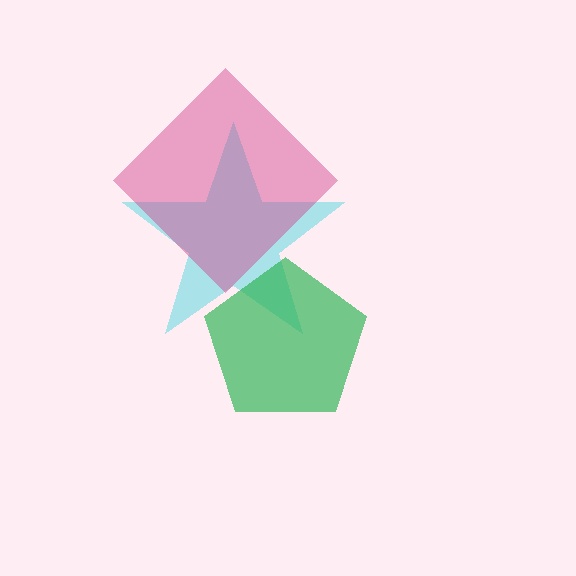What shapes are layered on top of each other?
The layered shapes are: a cyan star, a green pentagon, a magenta diamond.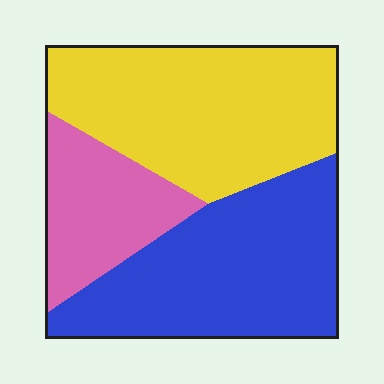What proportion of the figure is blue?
Blue covers roughly 40% of the figure.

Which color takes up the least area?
Pink, at roughly 20%.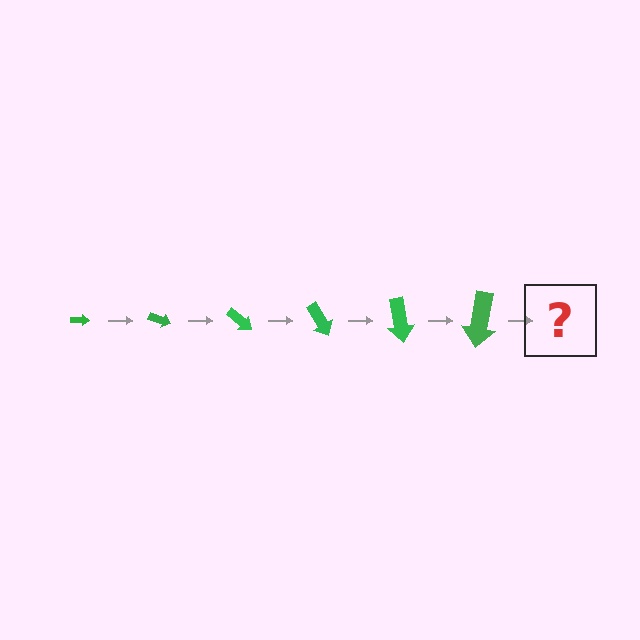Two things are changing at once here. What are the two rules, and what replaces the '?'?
The two rules are that the arrow grows larger each step and it rotates 20 degrees each step. The '?' should be an arrow, larger than the previous one and rotated 120 degrees from the start.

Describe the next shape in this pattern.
It should be an arrow, larger than the previous one and rotated 120 degrees from the start.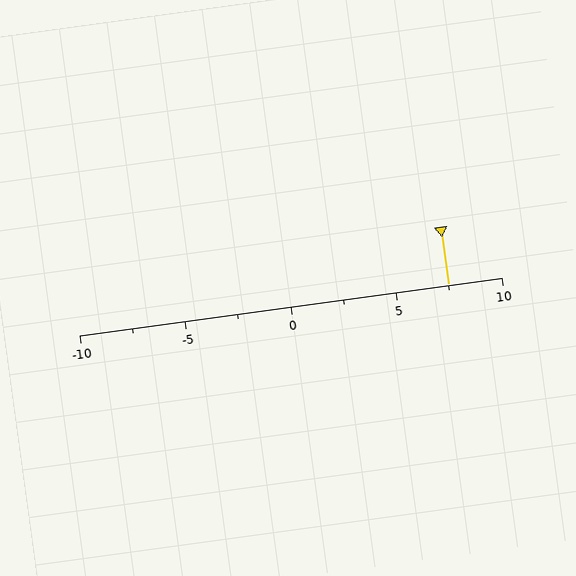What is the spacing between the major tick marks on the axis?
The major ticks are spaced 5 apart.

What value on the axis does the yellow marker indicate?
The marker indicates approximately 7.5.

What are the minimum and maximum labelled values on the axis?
The axis runs from -10 to 10.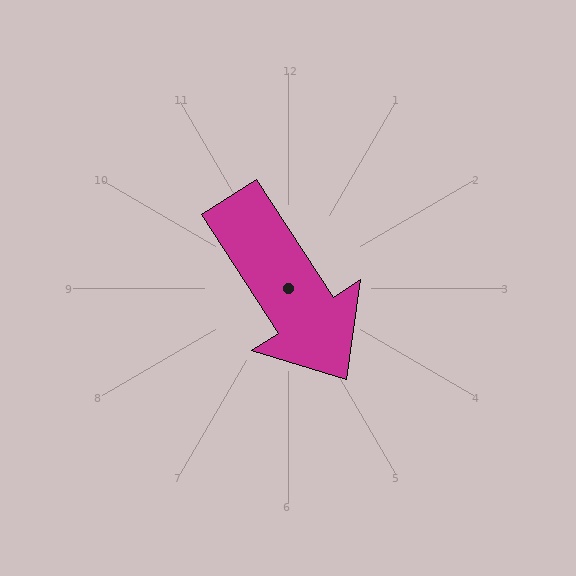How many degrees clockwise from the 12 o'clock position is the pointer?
Approximately 147 degrees.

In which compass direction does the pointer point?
Southeast.